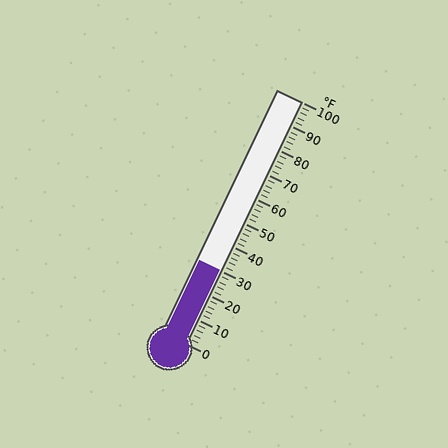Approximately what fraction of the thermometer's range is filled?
The thermometer is filled to approximately 30% of its range.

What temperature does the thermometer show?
The thermometer shows approximately 30°F.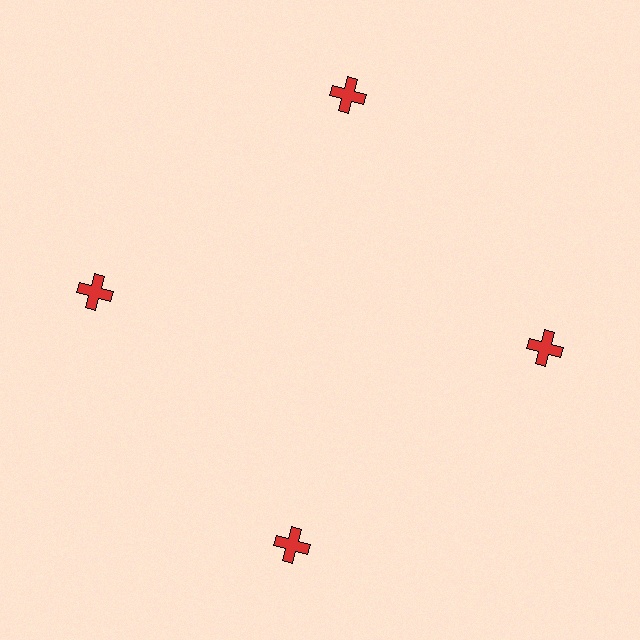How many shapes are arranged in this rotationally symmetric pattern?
There are 4 shapes, arranged in 4 groups of 1.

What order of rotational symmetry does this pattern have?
This pattern has 4-fold rotational symmetry.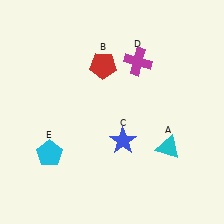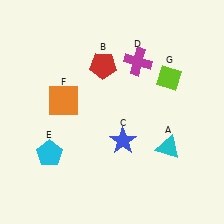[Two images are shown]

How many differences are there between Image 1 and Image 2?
There are 2 differences between the two images.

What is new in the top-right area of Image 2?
A lime diamond (G) was added in the top-right area of Image 2.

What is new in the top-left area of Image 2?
An orange square (F) was added in the top-left area of Image 2.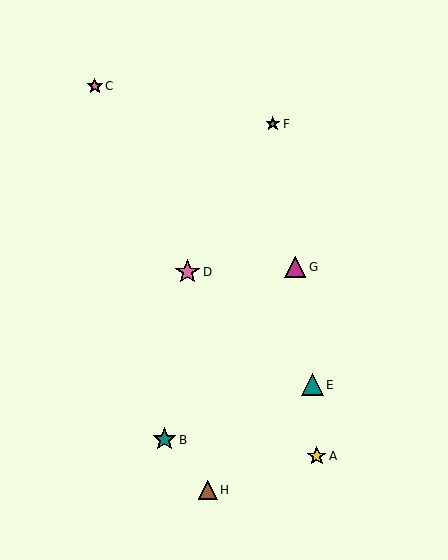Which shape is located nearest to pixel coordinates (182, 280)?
The pink star (labeled D) at (188, 272) is nearest to that location.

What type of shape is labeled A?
Shape A is a yellow star.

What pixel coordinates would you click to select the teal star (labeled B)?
Click at (164, 440) to select the teal star B.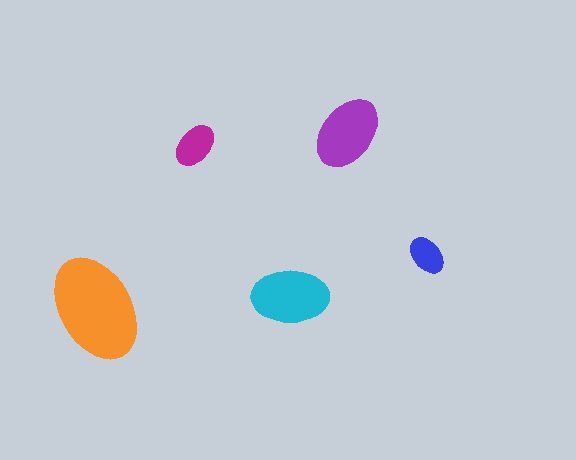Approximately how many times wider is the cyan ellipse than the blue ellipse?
About 2 times wider.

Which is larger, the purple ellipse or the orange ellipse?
The orange one.